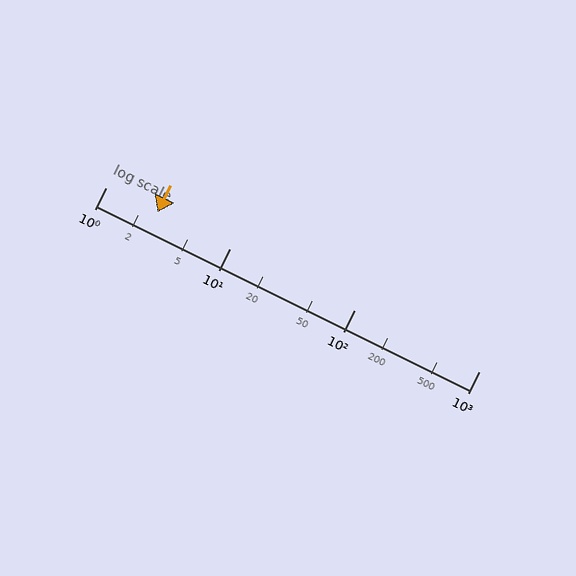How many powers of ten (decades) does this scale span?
The scale spans 3 decades, from 1 to 1000.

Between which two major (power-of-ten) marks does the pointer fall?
The pointer is between 1 and 10.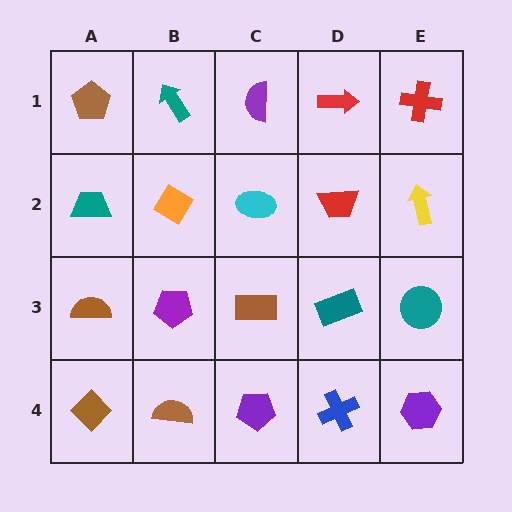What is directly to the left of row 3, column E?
A teal rectangle.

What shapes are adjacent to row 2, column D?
A red arrow (row 1, column D), a teal rectangle (row 3, column D), a cyan ellipse (row 2, column C), a yellow arrow (row 2, column E).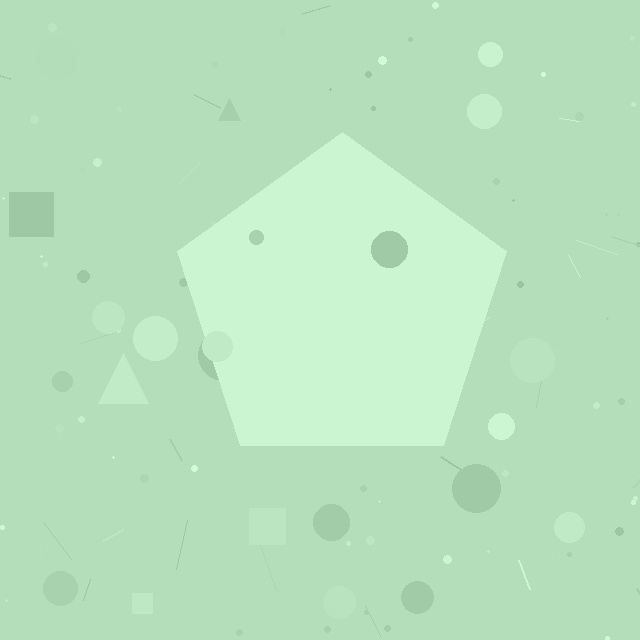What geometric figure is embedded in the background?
A pentagon is embedded in the background.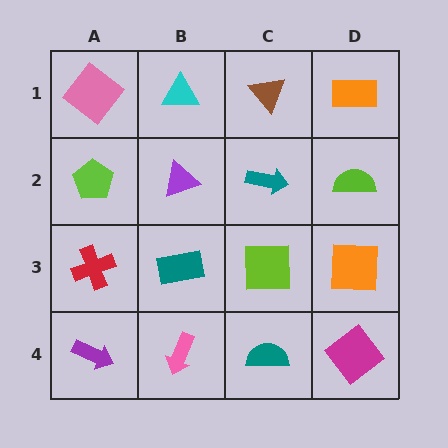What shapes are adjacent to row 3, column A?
A lime pentagon (row 2, column A), a purple arrow (row 4, column A), a teal rectangle (row 3, column B).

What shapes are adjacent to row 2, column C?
A brown triangle (row 1, column C), a lime square (row 3, column C), a purple triangle (row 2, column B), a lime semicircle (row 2, column D).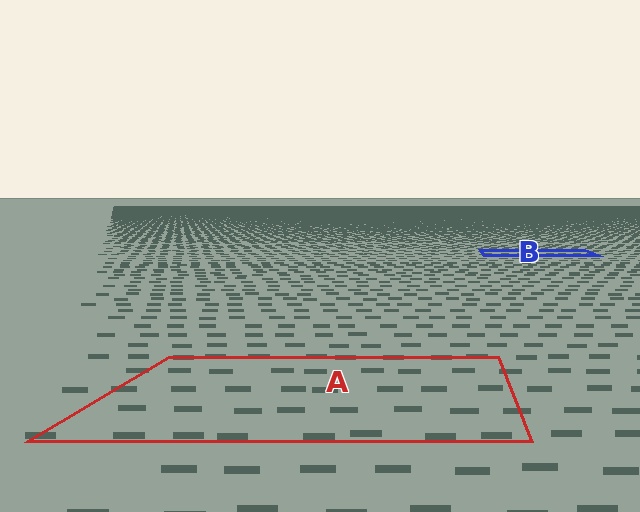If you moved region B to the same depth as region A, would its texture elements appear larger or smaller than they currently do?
They would appear larger. At a closer depth, the same texture elements are projected at a bigger on-screen size.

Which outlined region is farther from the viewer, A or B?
Region B is farther from the viewer — the texture elements inside it appear smaller and more densely packed.